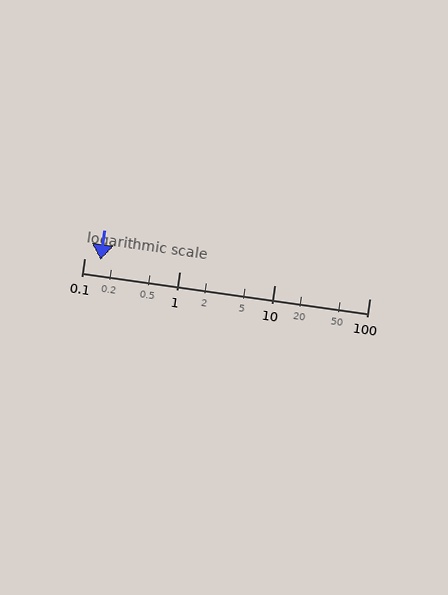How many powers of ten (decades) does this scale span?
The scale spans 3 decades, from 0.1 to 100.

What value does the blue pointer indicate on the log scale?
The pointer indicates approximately 0.15.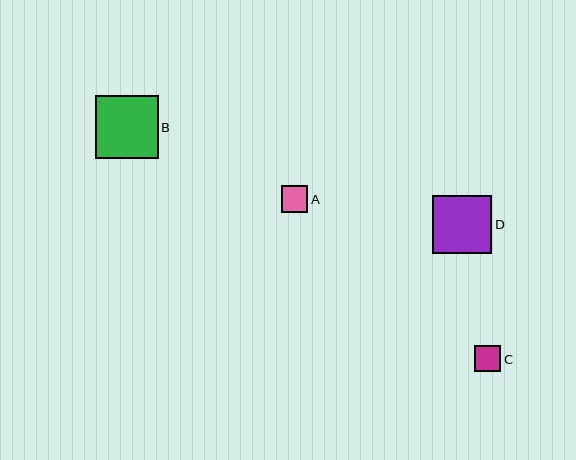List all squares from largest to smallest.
From largest to smallest: B, D, A, C.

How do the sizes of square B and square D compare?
Square B and square D are approximately the same size.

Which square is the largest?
Square B is the largest with a size of approximately 63 pixels.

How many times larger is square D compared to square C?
Square D is approximately 2.2 times the size of square C.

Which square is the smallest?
Square C is the smallest with a size of approximately 26 pixels.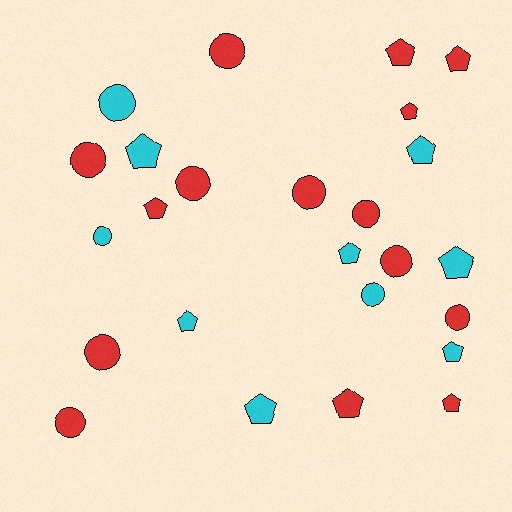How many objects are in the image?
There are 25 objects.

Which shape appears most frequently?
Pentagon, with 13 objects.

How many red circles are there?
There are 9 red circles.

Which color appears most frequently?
Red, with 15 objects.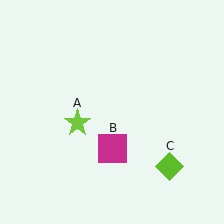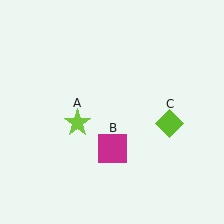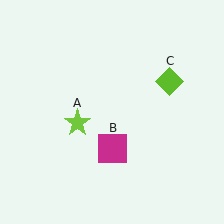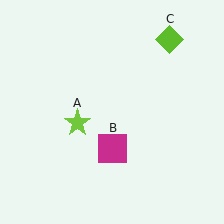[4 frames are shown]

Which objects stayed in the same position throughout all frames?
Lime star (object A) and magenta square (object B) remained stationary.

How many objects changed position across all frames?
1 object changed position: lime diamond (object C).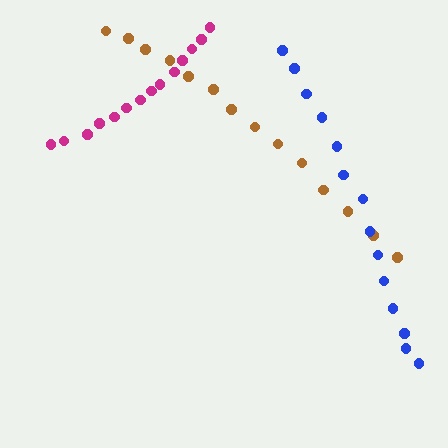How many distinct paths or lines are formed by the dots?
There are 3 distinct paths.